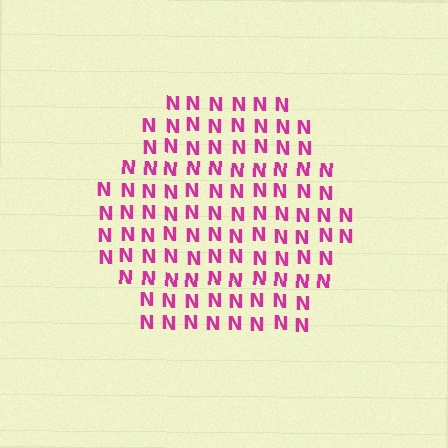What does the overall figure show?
The overall figure shows a hexagon.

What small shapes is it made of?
It is made of small letter N's.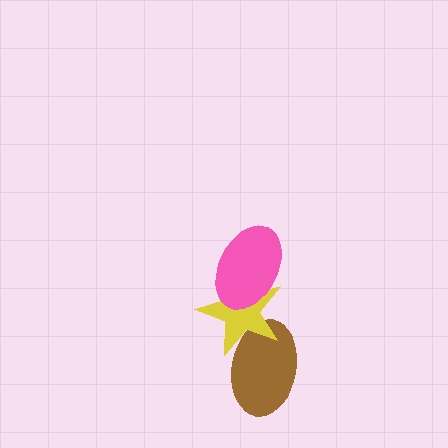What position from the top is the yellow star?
The yellow star is 2nd from the top.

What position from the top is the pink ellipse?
The pink ellipse is 1st from the top.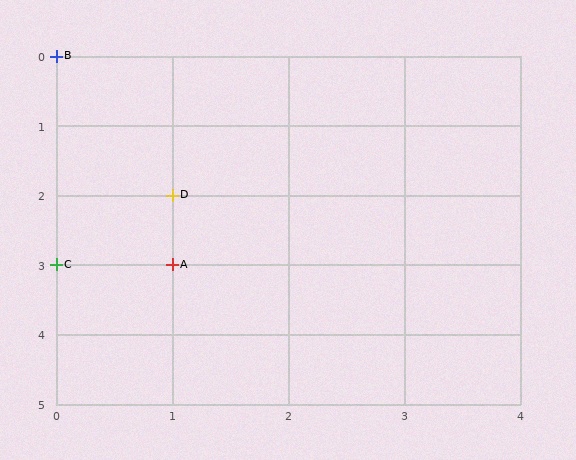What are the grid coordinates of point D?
Point D is at grid coordinates (1, 2).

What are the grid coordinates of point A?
Point A is at grid coordinates (1, 3).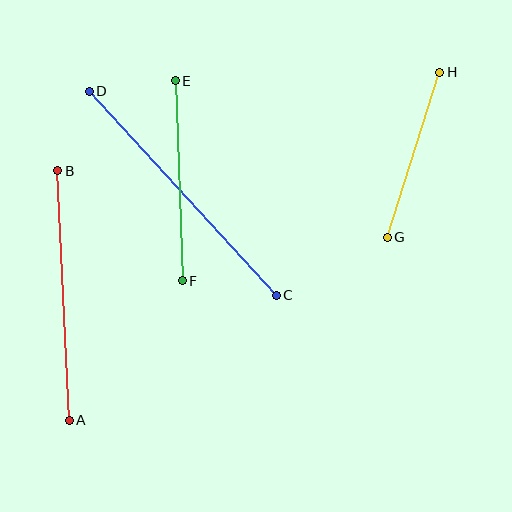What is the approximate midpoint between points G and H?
The midpoint is at approximately (413, 155) pixels.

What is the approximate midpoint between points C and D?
The midpoint is at approximately (183, 193) pixels.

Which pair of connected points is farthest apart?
Points C and D are farthest apart.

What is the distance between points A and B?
The distance is approximately 250 pixels.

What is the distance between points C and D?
The distance is approximately 277 pixels.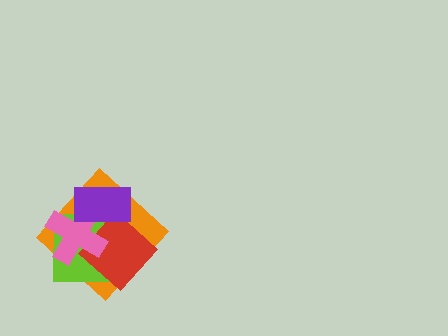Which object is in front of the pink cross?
The purple rectangle is in front of the pink cross.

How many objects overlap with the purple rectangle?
4 objects overlap with the purple rectangle.